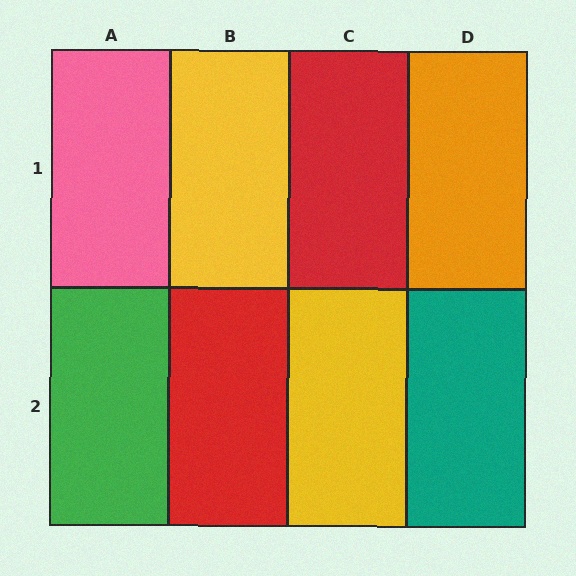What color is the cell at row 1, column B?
Yellow.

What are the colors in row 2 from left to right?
Green, red, yellow, teal.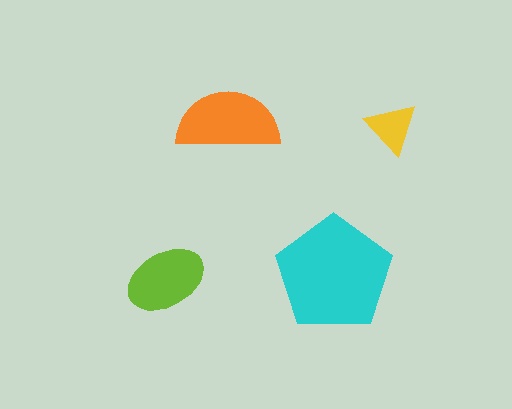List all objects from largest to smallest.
The cyan pentagon, the orange semicircle, the lime ellipse, the yellow triangle.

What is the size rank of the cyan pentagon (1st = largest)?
1st.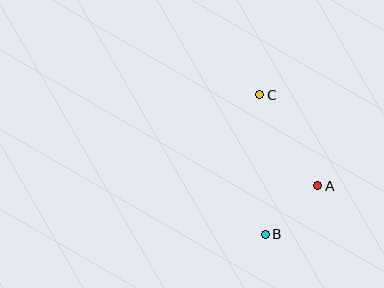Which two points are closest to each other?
Points A and B are closest to each other.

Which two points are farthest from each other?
Points B and C are farthest from each other.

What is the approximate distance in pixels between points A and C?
The distance between A and C is approximately 108 pixels.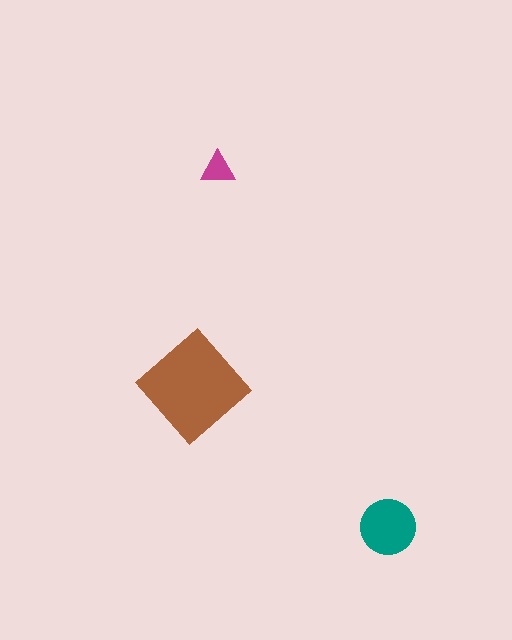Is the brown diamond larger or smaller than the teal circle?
Larger.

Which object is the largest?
The brown diamond.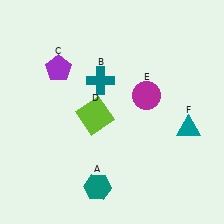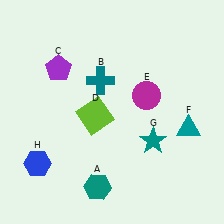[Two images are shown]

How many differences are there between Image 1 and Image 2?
There are 2 differences between the two images.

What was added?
A teal star (G), a blue hexagon (H) were added in Image 2.